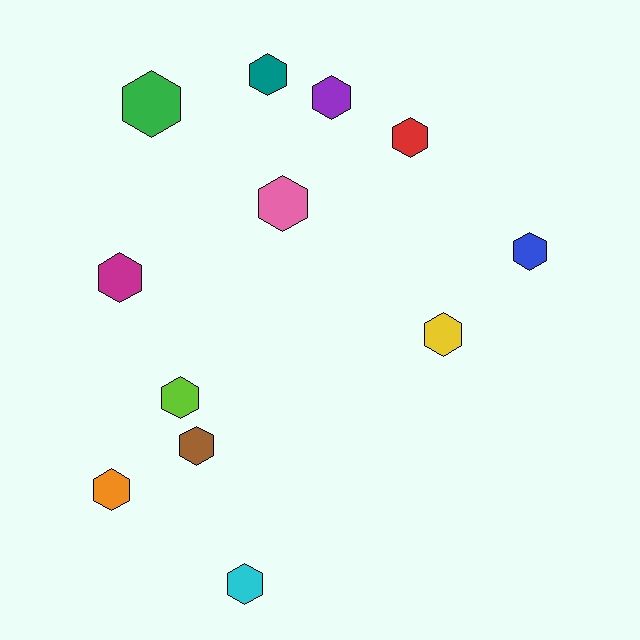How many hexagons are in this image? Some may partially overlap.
There are 12 hexagons.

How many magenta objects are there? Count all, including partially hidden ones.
There is 1 magenta object.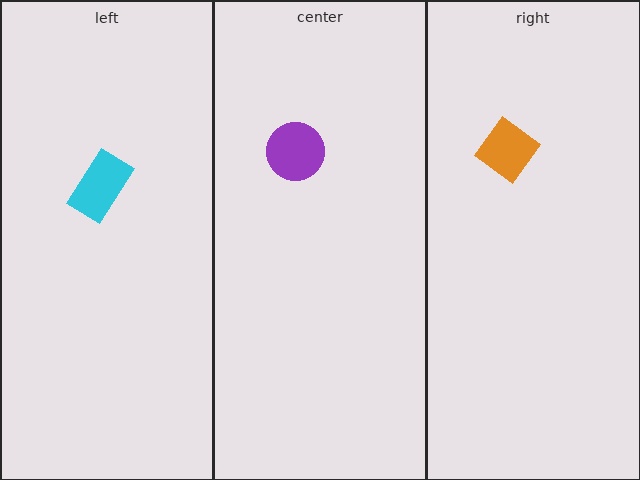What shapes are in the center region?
The purple circle.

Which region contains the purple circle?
The center region.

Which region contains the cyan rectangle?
The left region.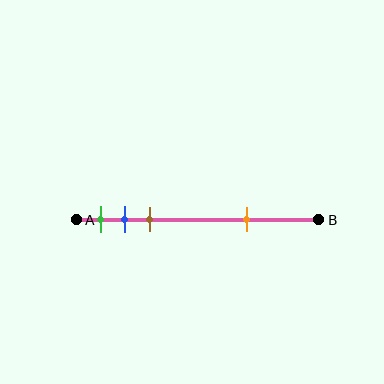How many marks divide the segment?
There are 4 marks dividing the segment.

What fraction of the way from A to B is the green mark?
The green mark is approximately 10% (0.1) of the way from A to B.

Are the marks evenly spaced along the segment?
No, the marks are not evenly spaced.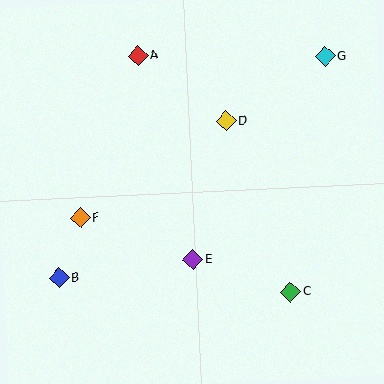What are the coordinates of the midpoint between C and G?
The midpoint between C and G is at (308, 174).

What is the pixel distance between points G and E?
The distance between G and E is 243 pixels.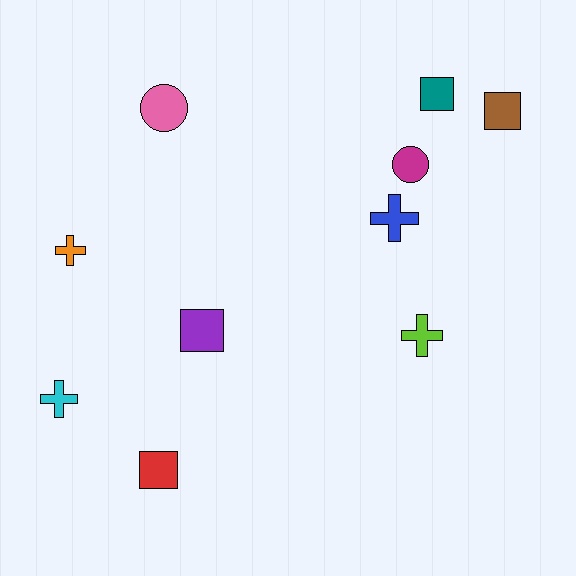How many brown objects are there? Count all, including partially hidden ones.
There is 1 brown object.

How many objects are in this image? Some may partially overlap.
There are 10 objects.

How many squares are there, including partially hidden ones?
There are 4 squares.